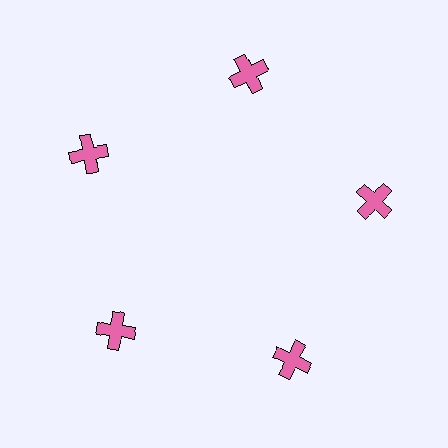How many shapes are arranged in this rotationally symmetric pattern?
There are 5 shapes, arranged in 5 groups of 1.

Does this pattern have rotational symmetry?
Yes, this pattern has 5-fold rotational symmetry. It looks the same after rotating 72 degrees around the center.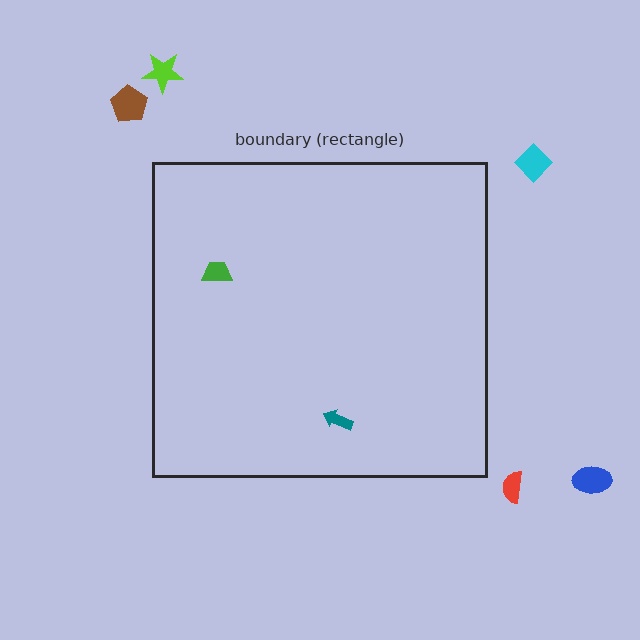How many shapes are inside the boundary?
2 inside, 5 outside.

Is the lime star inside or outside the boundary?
Outside.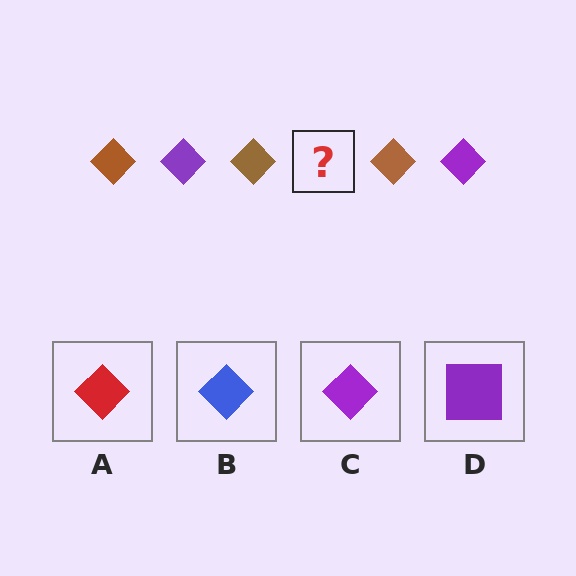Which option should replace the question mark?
Option C.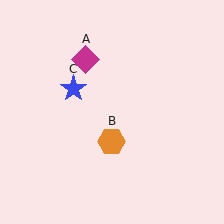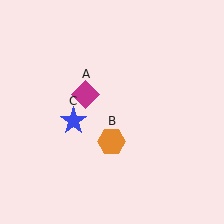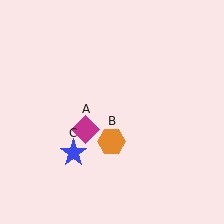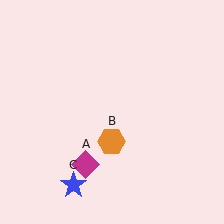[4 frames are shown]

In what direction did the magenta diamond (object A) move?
The magenta diamond (object A) moved down.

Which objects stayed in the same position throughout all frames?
Orange hexagon (object B) remained stationary.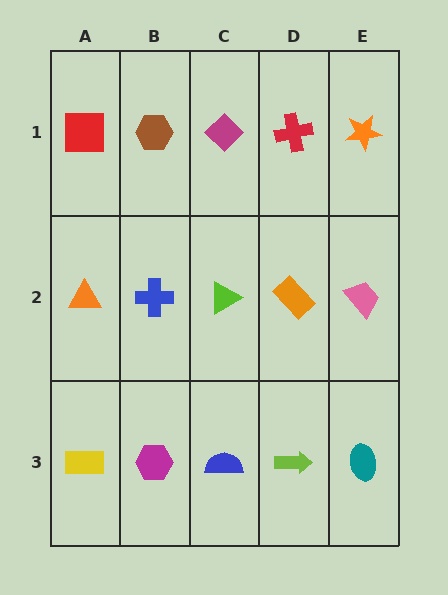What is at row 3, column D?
A lime arrow.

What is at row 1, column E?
An orange star.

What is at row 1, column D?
A red cross.